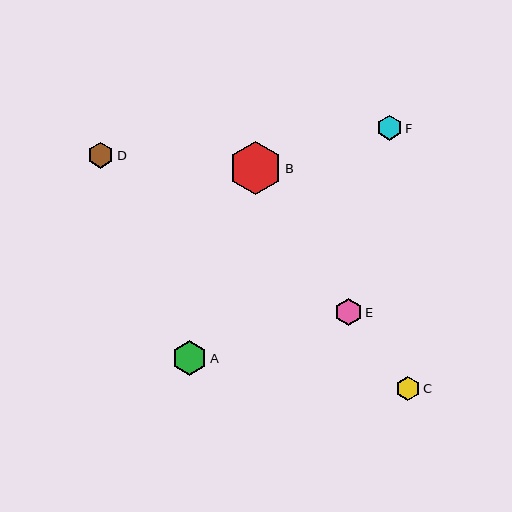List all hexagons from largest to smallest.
From largest to smallest: B, A, E, D, F, C.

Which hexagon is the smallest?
Hexagon C is the smallest with a size of approximately 25 pixels.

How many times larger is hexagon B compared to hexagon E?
Hexagon B is approximately 2.0 times the size of hexagon E.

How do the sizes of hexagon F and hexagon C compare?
Hexagon F and hexagon C are approximately the same size.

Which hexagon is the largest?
Hexagon B is the largest with a size of approximately 53 pixels.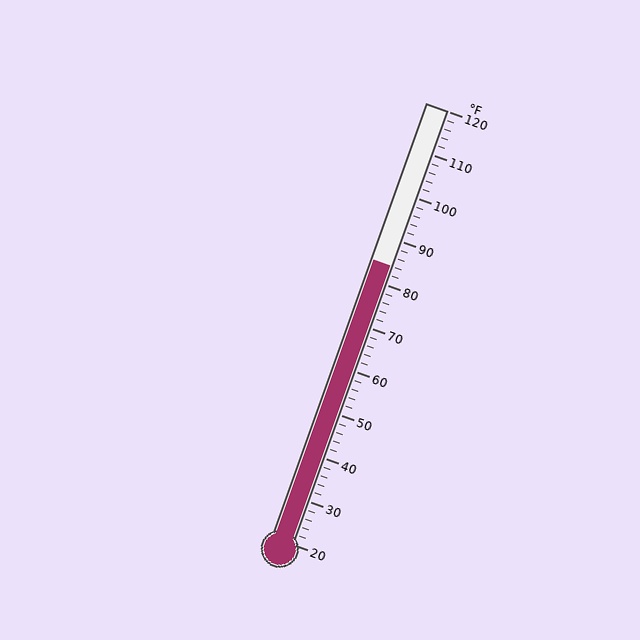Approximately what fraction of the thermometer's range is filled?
The thermometer is filled to approximately 65% of its range.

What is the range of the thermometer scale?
The thermometer scale ranges from 20°F to 120°F.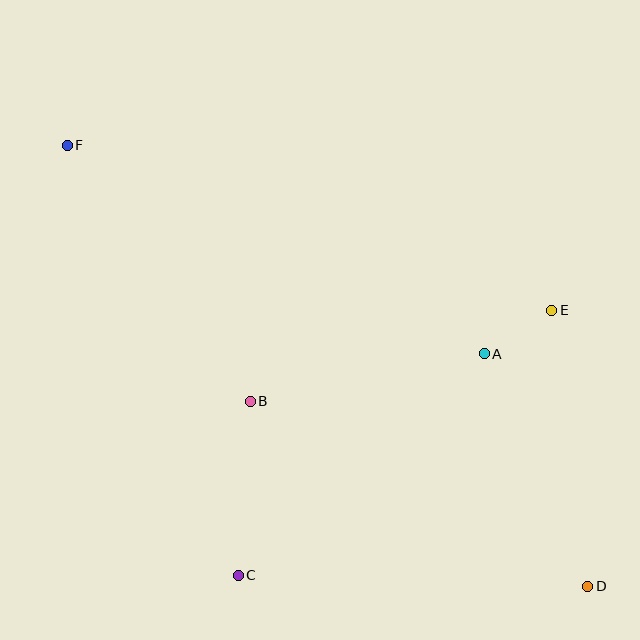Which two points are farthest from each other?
Points D and F are farthest from each other.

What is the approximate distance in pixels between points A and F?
The distance between A and F is approximately 466 pixels.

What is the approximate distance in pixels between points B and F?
The distance between B and F is approximately 315 pixels.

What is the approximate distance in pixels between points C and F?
The distance between C and F is approximately 462 pixels.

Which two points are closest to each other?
Points A and E are closest to each other.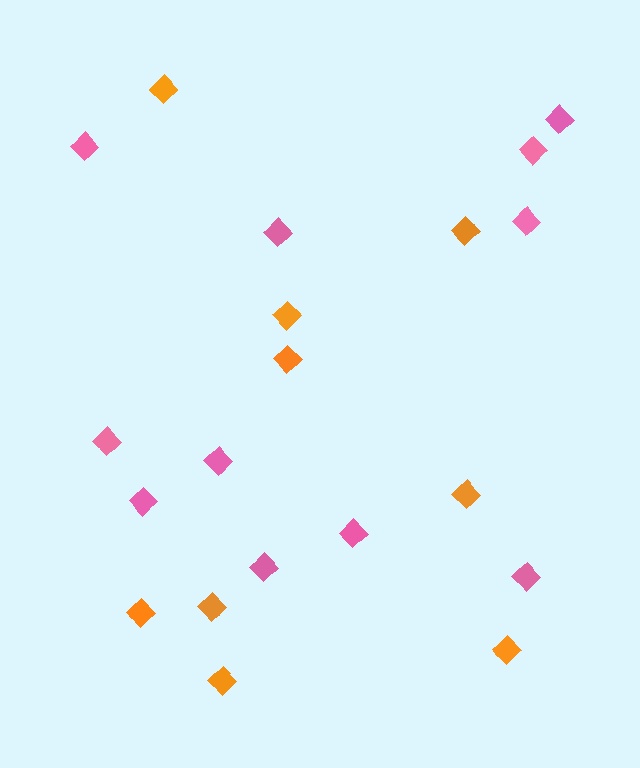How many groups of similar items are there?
There are 2 groups: one group of pink diamonds (11) and one group of orange diamonds (9).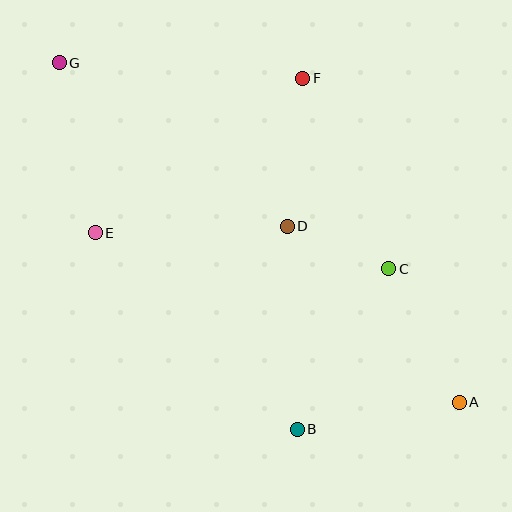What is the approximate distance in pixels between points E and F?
The distance between E and F is approximately 258 pixels.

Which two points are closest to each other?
Points C and D are closest to each other.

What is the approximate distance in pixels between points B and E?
The distance between B and E is approximately 282 pixels.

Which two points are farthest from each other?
Points A and G are farthest from each other.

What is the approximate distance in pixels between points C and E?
The distance between C and E is approximately 296 pixels.